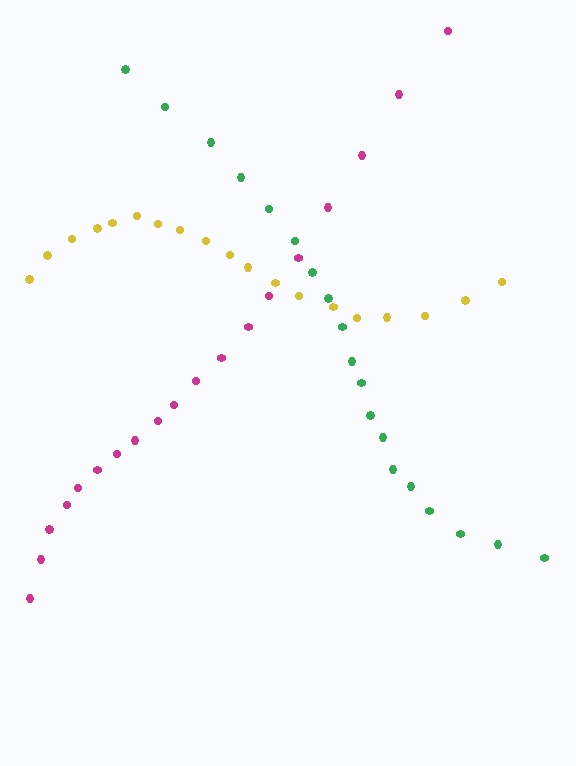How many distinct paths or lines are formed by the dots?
There are 3 distinct paths.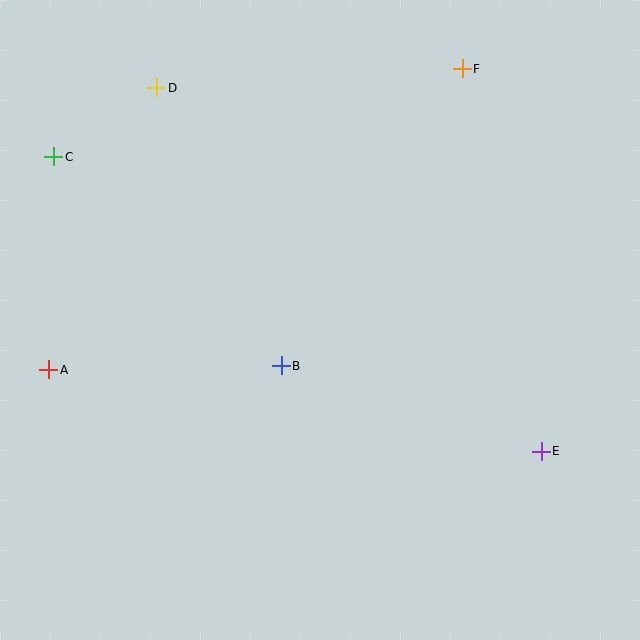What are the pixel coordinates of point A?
Point A is at (49, 370).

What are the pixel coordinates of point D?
Point D is at (157, 88).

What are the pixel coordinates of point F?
Point F is at (462, 69).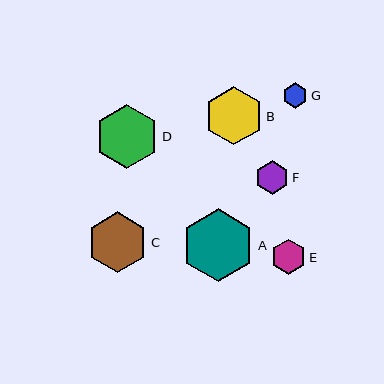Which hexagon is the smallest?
Hexagon G is the smallest with a size of approximately 25 pixels.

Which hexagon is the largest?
Hexagon A is the largest with a size of approximately 73 pixels.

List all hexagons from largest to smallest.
From largest to smallest: A, D, C, B, E, F, G.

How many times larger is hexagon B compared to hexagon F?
Hexagon B is approximately 1.7 times the size of hexagon F.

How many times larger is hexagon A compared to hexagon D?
Hexagon A is approximately 1.1 times the size of hexagon D.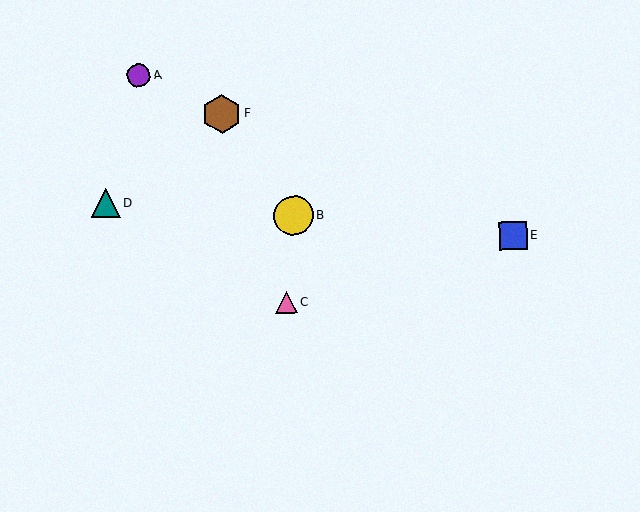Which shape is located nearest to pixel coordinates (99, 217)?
The teal triangle (labeled D) at (106, 203) is nearest to that location.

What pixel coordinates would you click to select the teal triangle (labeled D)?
Click at (106, 203) to select the teal triangle D.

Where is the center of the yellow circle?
The center of the yellow circle is at (294, 216).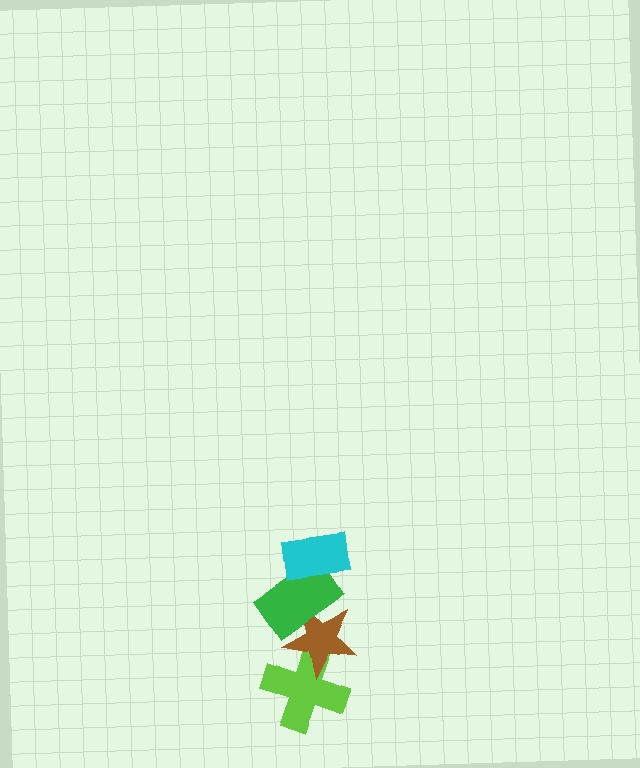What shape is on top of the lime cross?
The brown star is on top of the lime cross.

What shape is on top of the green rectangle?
The cyan rectangle is on top of the green rectangle.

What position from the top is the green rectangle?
The green rectangle is 2nd from the top.